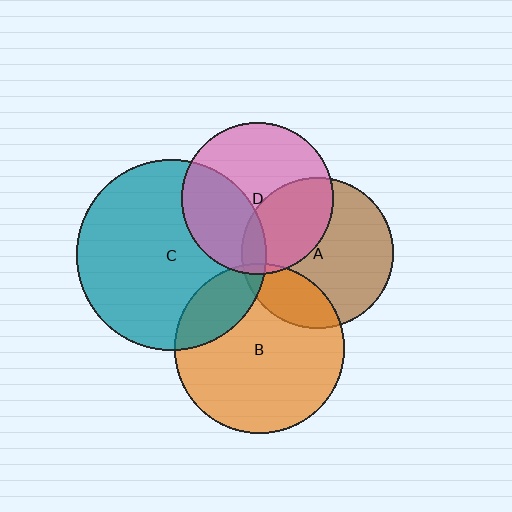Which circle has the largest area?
Circle C (teal).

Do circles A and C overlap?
Yes.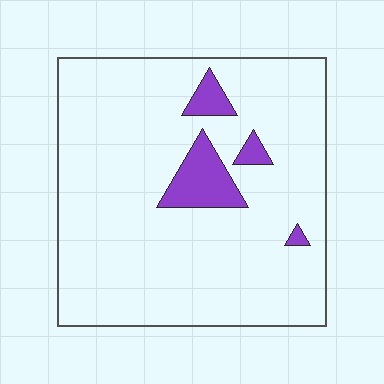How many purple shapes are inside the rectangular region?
4.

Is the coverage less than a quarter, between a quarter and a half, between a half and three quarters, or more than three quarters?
Less than a quarter.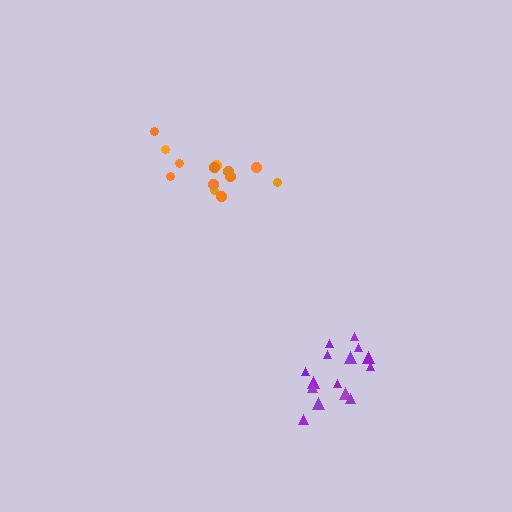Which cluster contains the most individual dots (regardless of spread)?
Purple (15).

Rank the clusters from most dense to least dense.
purple, orange.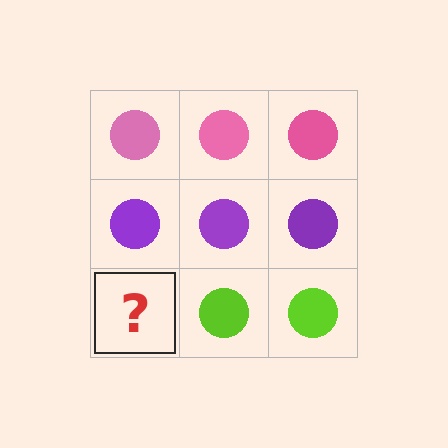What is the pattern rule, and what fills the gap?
The rule is that each row has a consistent color. The gap should be filled with a lime circle.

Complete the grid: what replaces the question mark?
The question mark should be replaced with a lime circle.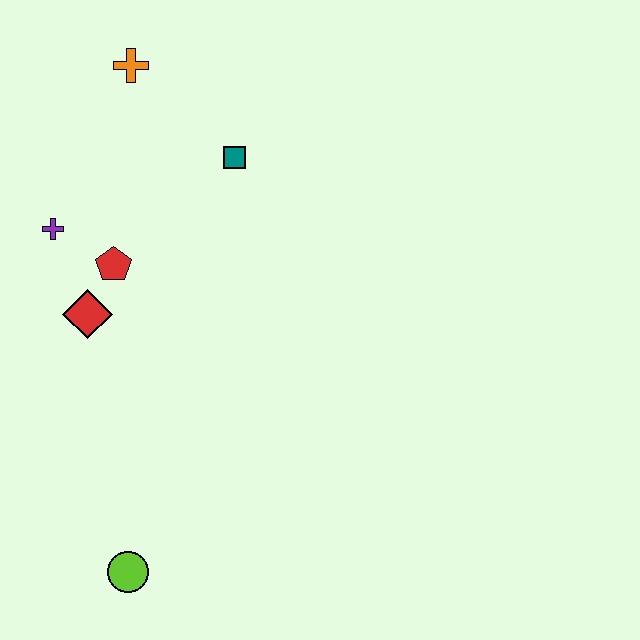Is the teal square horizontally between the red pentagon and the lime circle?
No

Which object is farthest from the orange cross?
The lime circle is farthest from the orange cross.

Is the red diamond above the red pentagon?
No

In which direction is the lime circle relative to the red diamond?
The lime circle is below the red diamond.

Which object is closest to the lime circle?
The red diamond is closest to the lime circle.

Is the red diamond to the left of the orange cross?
Yes